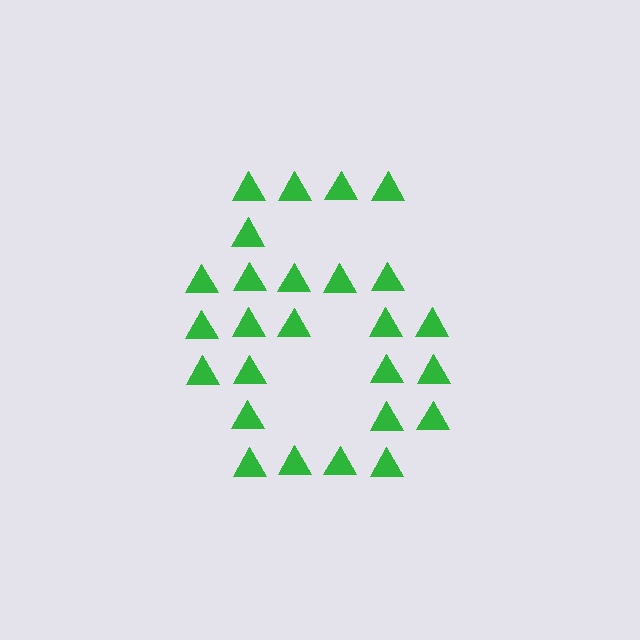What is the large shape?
The large shape is the digit 6.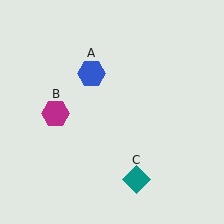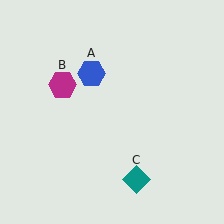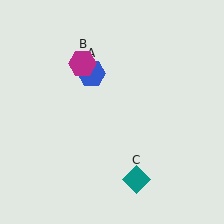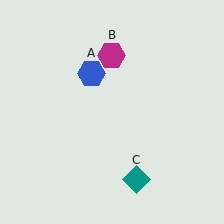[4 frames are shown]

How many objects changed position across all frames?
1 object changed position: magenta hexagon (object B).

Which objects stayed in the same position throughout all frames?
Blue hexagon (object A) and teal diamond (object C) remained stationary.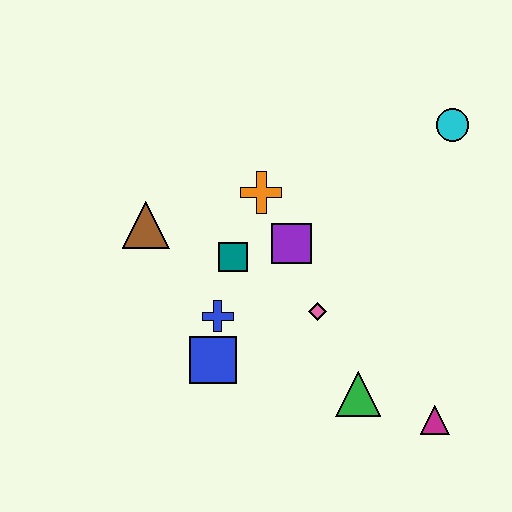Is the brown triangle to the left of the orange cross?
Yes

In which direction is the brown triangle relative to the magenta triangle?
The brown triangle is to the left of the magenta triangle.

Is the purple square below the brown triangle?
Yes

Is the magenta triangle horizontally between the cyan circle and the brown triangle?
Yes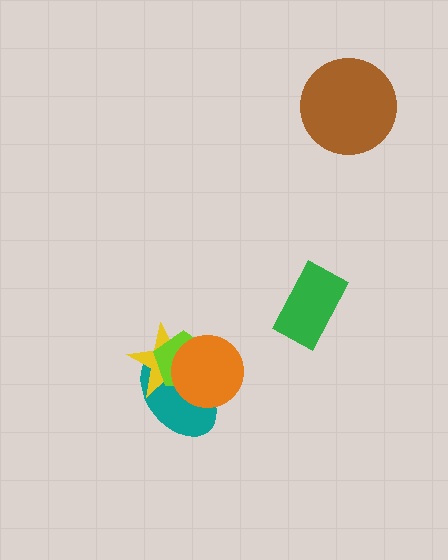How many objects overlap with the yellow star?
3 objects overlap with the yellow star.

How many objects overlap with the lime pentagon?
3 objects overlap with the lime pentagon.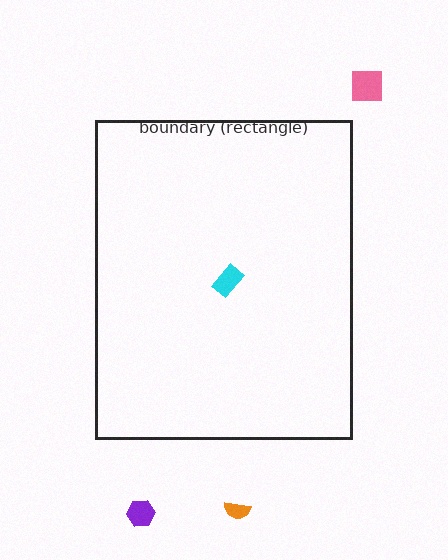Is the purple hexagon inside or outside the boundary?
Outside.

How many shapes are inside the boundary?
1 inside, 3 outside.